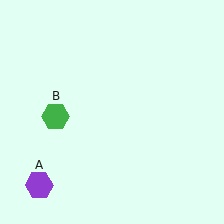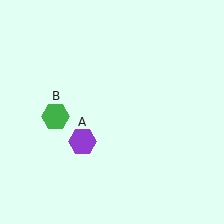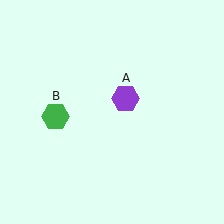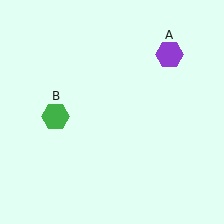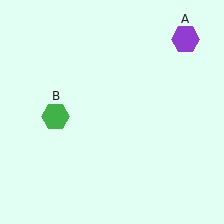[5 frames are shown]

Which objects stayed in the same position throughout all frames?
Green hexagon (object B) remained stationary.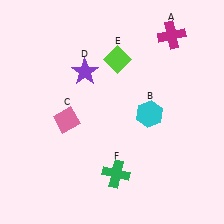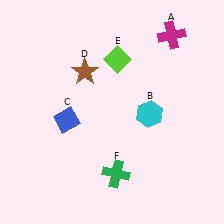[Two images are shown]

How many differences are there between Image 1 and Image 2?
There are 2 differences between the two images.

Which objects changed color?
C changed from pink to blue. D changed from purple to brown.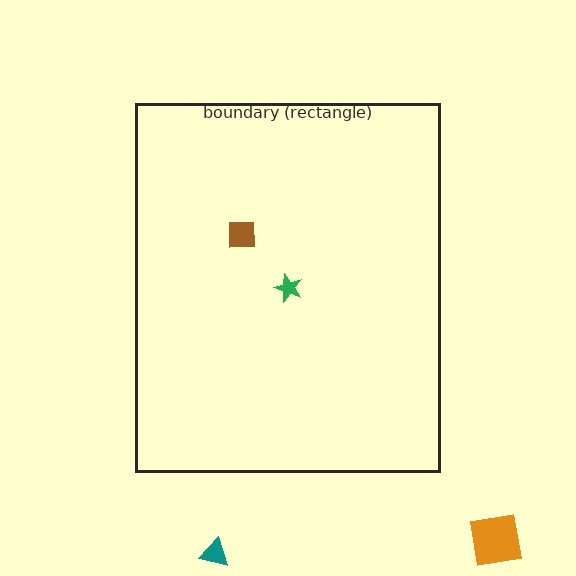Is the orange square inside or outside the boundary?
Outside.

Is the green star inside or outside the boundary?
Inside.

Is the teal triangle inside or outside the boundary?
Outside.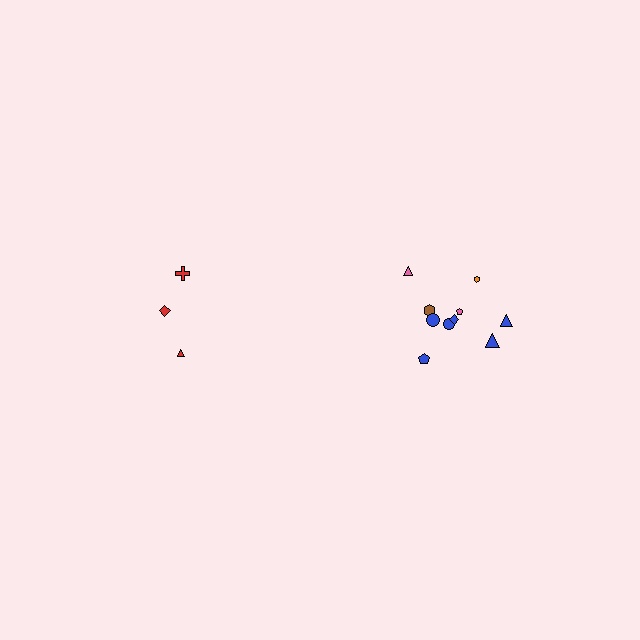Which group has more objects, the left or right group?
The right group.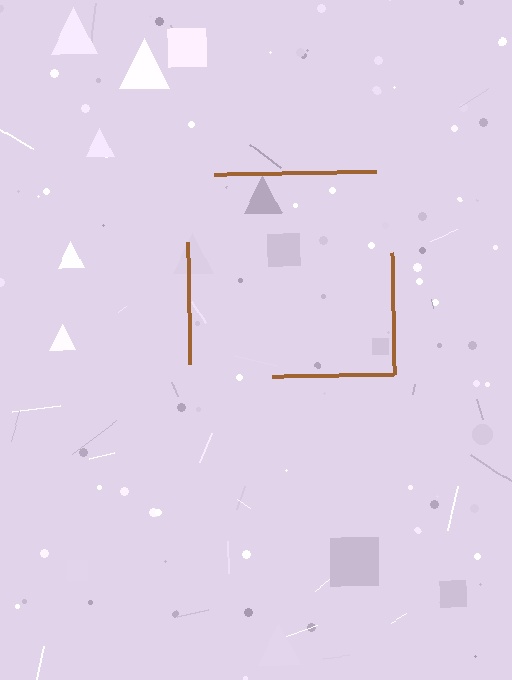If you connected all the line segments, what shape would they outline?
They would outline a square.